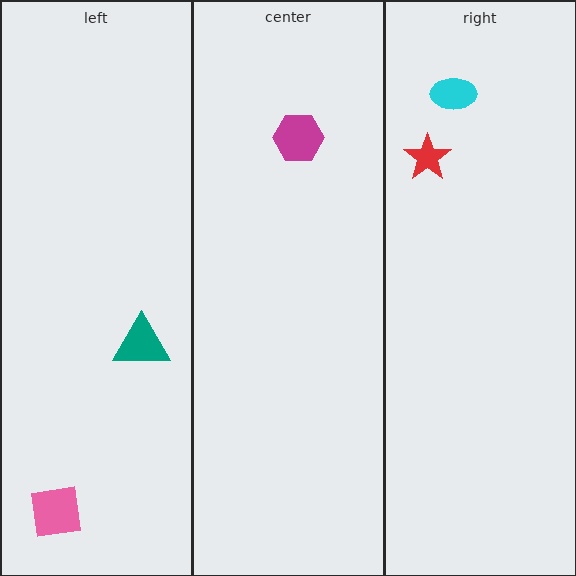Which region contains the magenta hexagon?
The center region.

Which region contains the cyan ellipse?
The right region.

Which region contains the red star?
The right region.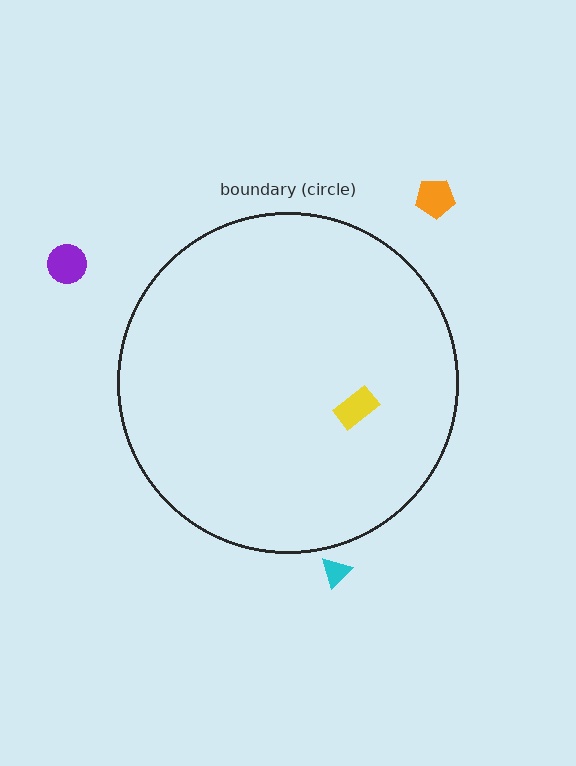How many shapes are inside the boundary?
1 inside, 3 outside.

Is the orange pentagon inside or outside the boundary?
Outside.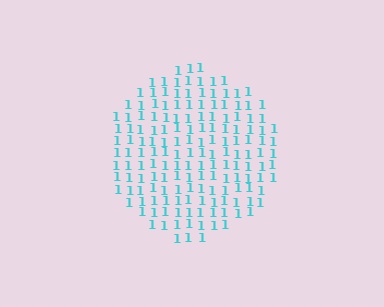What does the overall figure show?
The overall figure shows a circle.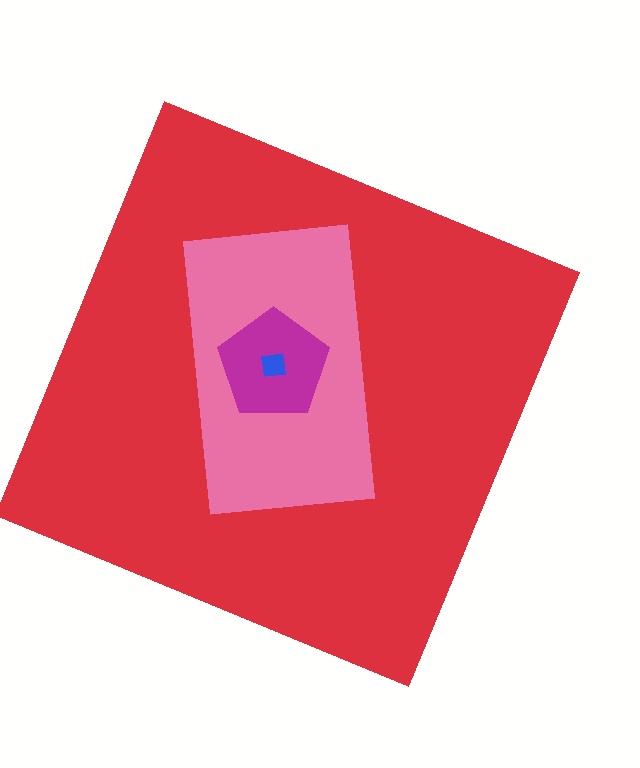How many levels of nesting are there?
4.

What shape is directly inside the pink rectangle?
The magenta pentagon.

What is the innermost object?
The blue square.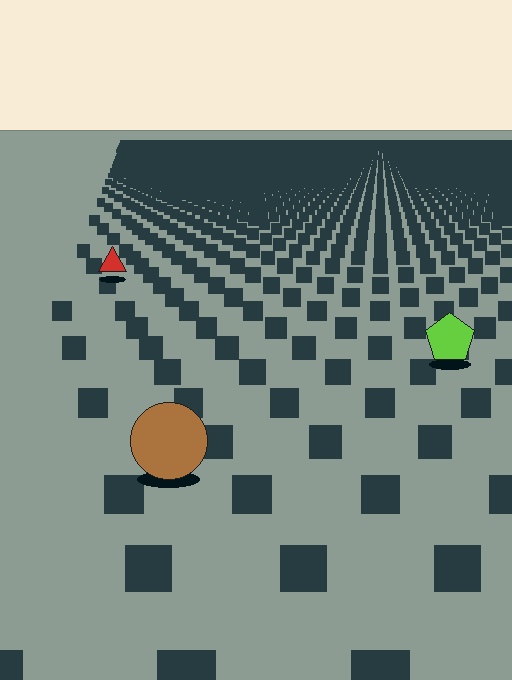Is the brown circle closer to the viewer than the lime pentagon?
Yes. The brown circle is closer — you can tell from the texture gradient: the ground texture is coarser near it.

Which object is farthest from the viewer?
The red triangle is farthest from the viewer. It appears smaller and the ground texture around it is denser.